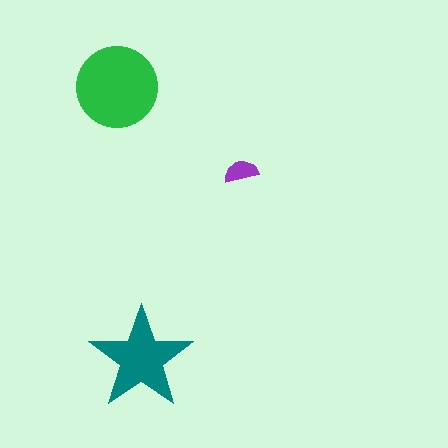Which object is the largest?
The green circle.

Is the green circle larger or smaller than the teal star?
Larger.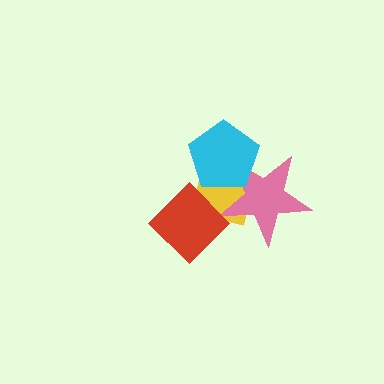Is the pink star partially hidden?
Yes, it is partially covered by another shape.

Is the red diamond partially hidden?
No, no other shape covers it.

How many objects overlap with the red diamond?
2 objects overlap with the red diamond.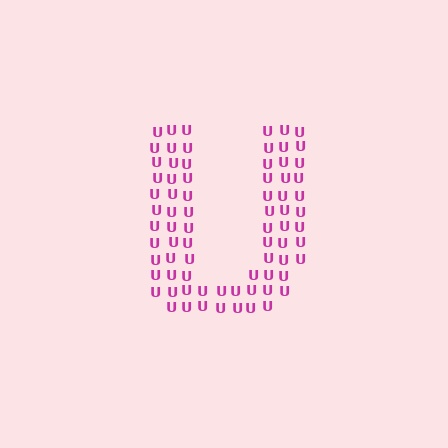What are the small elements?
The small elements are letter U's.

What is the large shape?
The large shape is the letter U.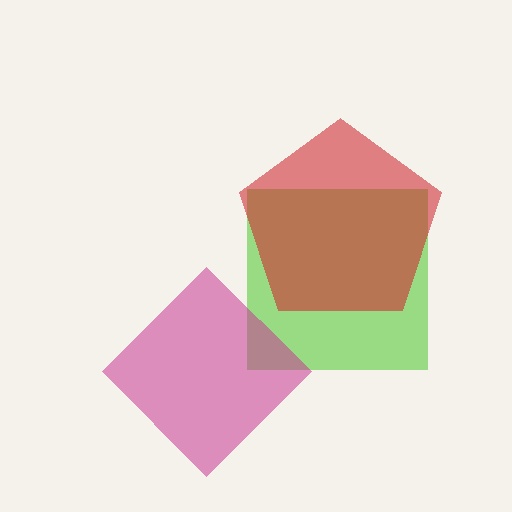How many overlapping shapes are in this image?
There are 3 overlapping shapes in the image.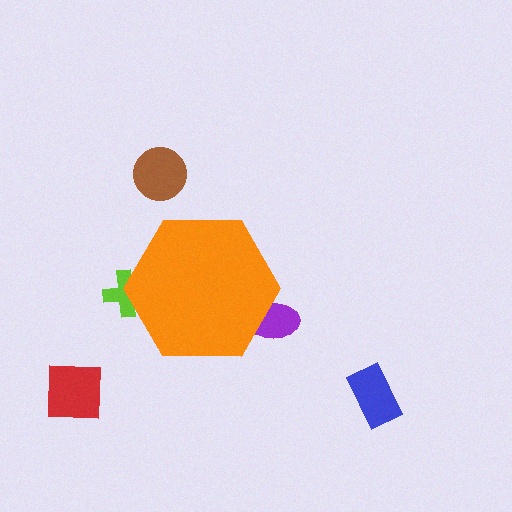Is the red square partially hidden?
No, the red square is fully visible.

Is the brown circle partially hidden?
No, the brown circle is fully visible.